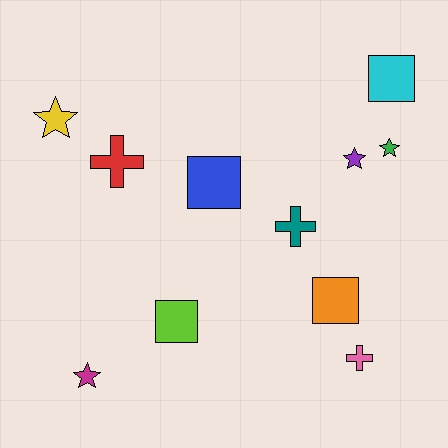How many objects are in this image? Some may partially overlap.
There are 11 objects.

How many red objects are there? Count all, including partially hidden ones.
There is 1 red object.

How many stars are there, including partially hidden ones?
There are 4 stars.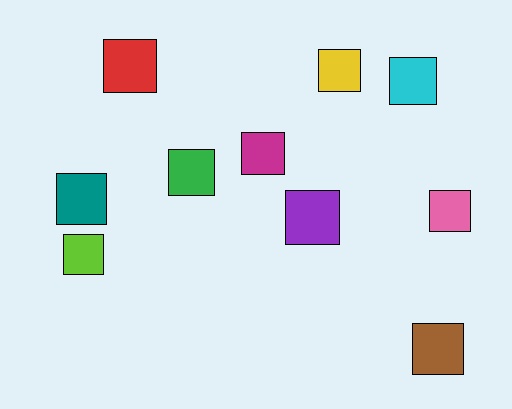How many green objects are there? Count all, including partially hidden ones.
There is 1 green object.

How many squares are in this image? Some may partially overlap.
There are 10 squares.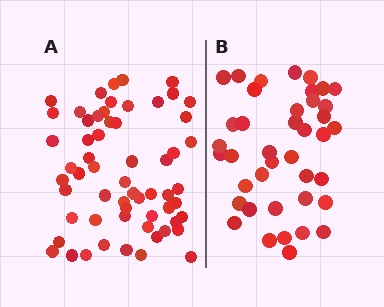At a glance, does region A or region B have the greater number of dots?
Region A (the left region) has more dots.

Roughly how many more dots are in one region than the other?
Region A has approximately 20 more dots than region B.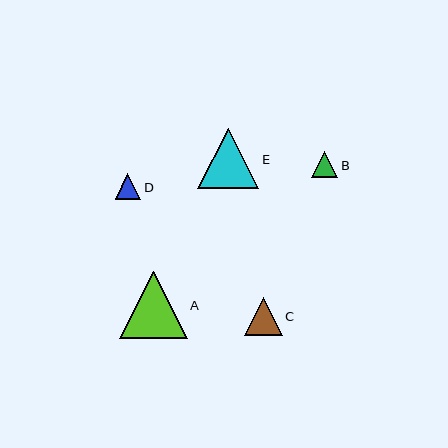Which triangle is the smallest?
Triangle D is the smallest with a size of approximately 25 pixels.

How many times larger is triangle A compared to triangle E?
Triangle A is approximately 1.1 times the size of triangle E.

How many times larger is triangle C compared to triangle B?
Triangle C is approximately 1.4 times the size of triangle B.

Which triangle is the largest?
Triangle A is the largest with a size of approximately 67 pixels.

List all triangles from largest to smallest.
From largest to smallest: A, E, C, B, D.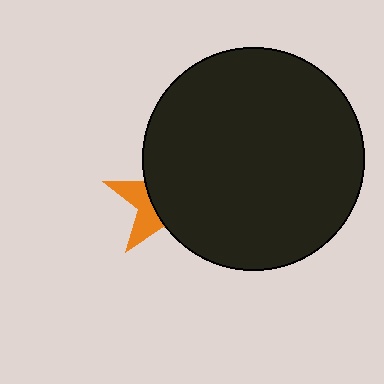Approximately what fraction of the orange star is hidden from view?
Roughly 67% of the orange star is hidden behind the black circle.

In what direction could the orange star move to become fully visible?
The orange star could move left. That would shift it out from behind the black circle entirely.